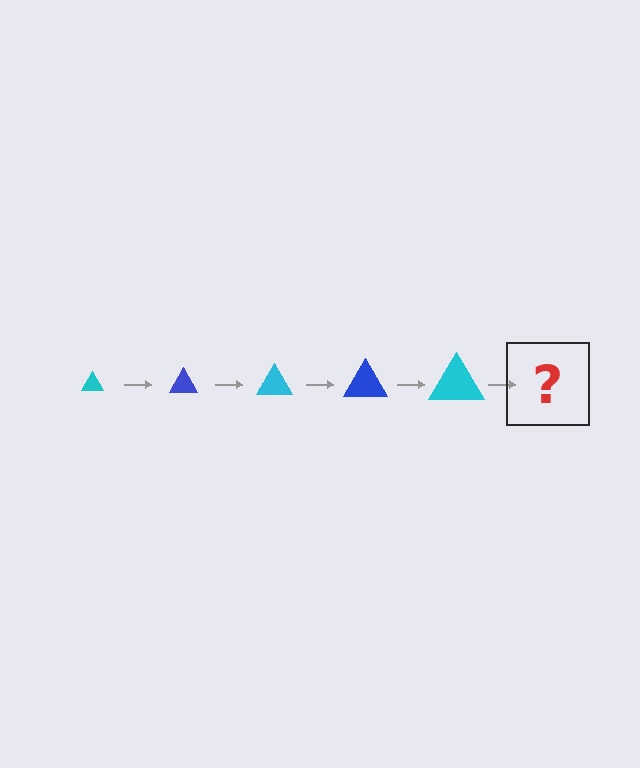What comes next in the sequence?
The next element should be a blue triangle, larger than the previous one.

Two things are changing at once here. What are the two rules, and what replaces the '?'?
The two rules are that the triangle grows larger each step and the color cycles through cyan and blue. The '?' should be a blue triangle, larger than the previous one.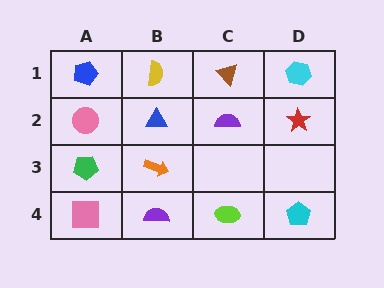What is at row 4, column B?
A purple semicircle.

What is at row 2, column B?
A blue triangle.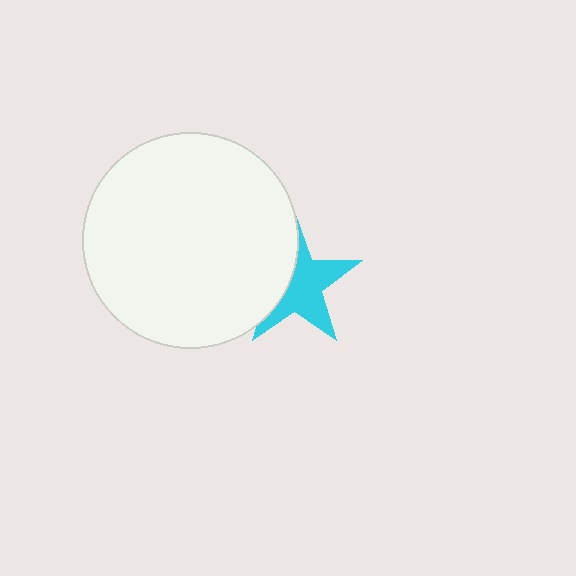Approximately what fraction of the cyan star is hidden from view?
Roughly 40% of the cyan star is hidden behind the white circle.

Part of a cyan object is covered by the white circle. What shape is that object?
It is a star.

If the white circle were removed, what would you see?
You would see the complete cyan star.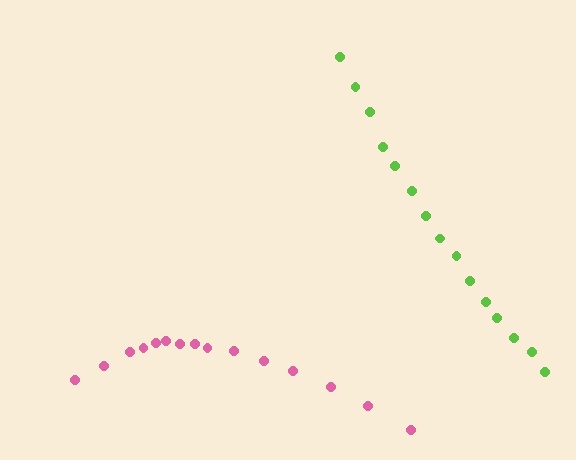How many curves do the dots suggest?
There are 2 distinct paths.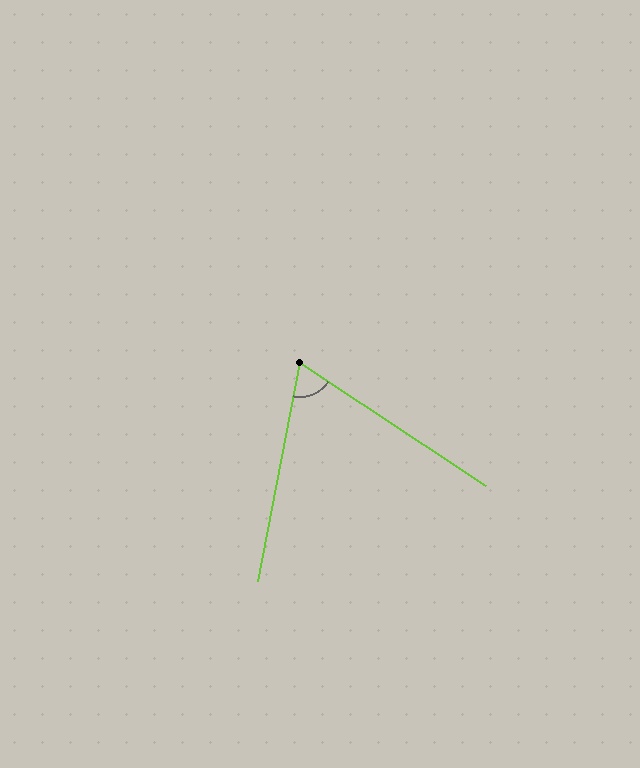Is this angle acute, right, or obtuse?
It is acute.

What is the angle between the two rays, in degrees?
Approximately 67 degrees.